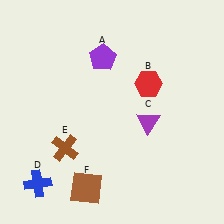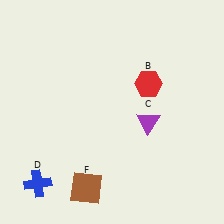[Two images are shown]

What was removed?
The purple pentagon (A), the brown cross (E) were removed in Image 2.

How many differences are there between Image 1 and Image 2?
There are 2 differences between the two images.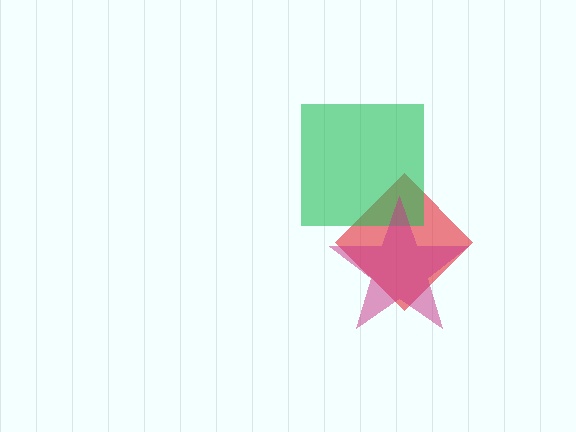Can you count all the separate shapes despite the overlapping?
Yes, there are 3 separate shapes.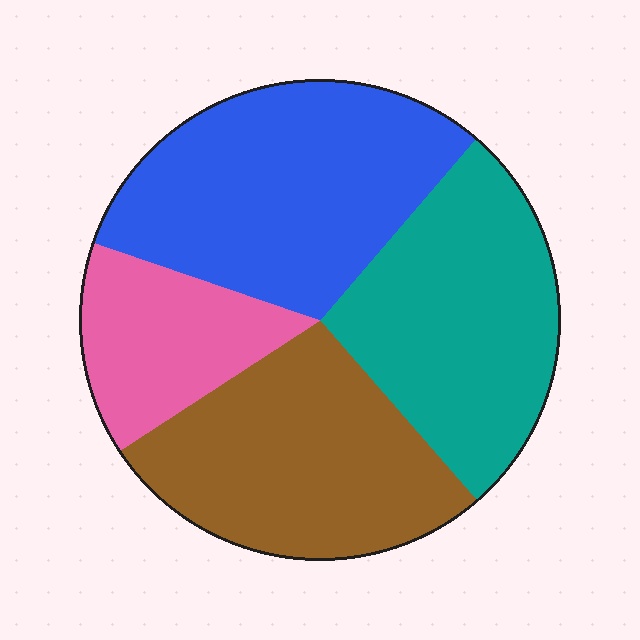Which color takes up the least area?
Pink, at roughly 15%.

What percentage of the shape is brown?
Brown covers 27% of the shape.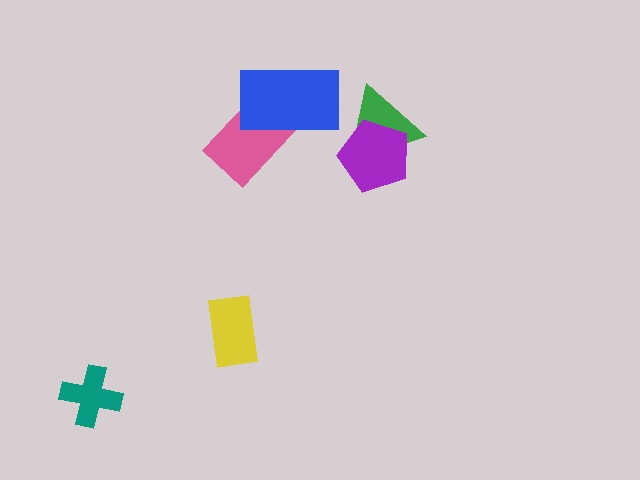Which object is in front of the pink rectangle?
The blue rectangle is in front of the pink rectangle.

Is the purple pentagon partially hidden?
No, no other shape covers it.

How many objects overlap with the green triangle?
1 object overlaps with the green triangle.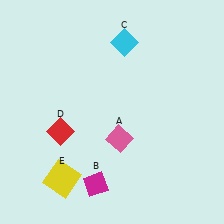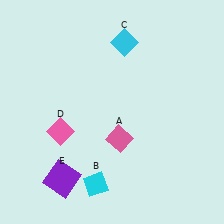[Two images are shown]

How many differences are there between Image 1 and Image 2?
There are 3 differences between the two images.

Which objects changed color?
B changed from magenta to cyan. D changed from red to pink. E changed from yellow to purple.